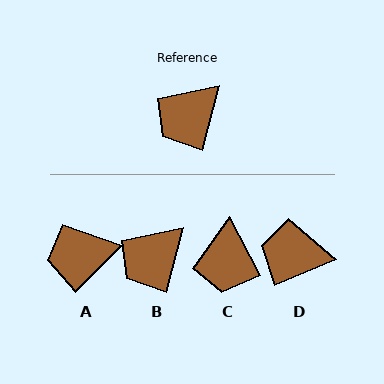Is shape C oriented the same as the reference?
No, it is off by about 43 degrees.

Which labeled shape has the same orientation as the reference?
B.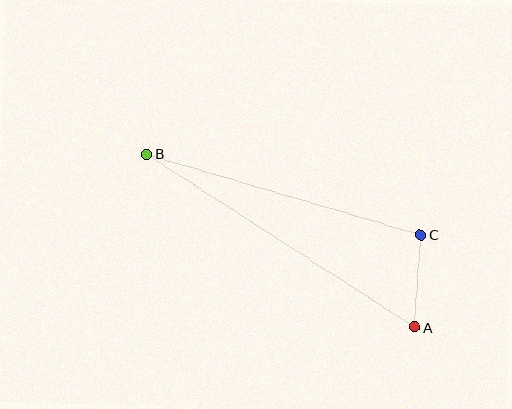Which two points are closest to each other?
Points A and C are closest to each other.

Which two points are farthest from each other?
Points A and B are farthest from each other.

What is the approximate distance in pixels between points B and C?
The distance between B and C is approximately 285 pixels.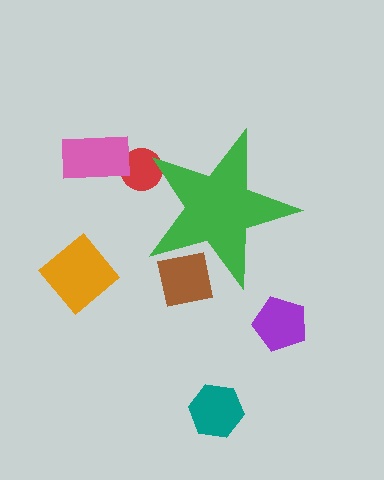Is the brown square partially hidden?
Yes, the brown square is partially hidden behind the green star.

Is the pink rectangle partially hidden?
No, the pink rectangle is fully visible.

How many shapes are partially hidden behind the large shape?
2 shapes are partially hidden.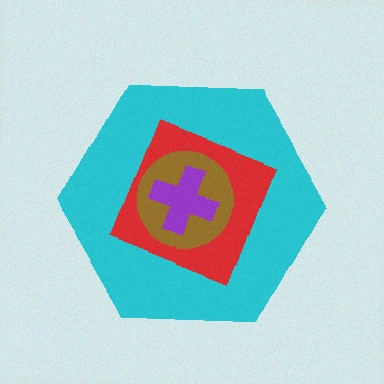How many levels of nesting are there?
4.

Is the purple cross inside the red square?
Yes.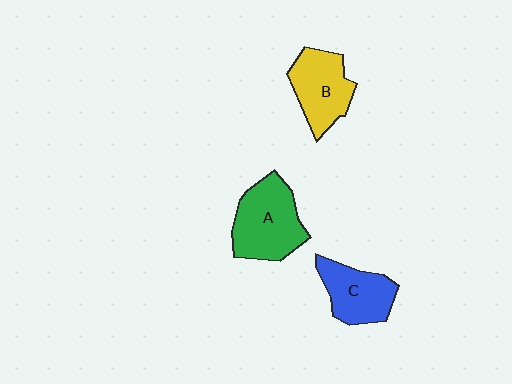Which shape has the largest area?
Shape A (green).